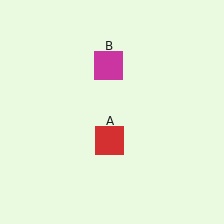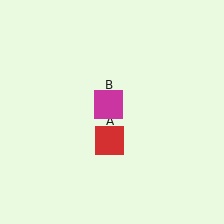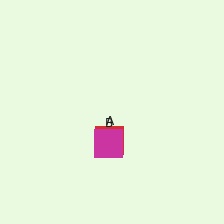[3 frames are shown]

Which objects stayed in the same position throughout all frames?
Red square (object A) remained stationary.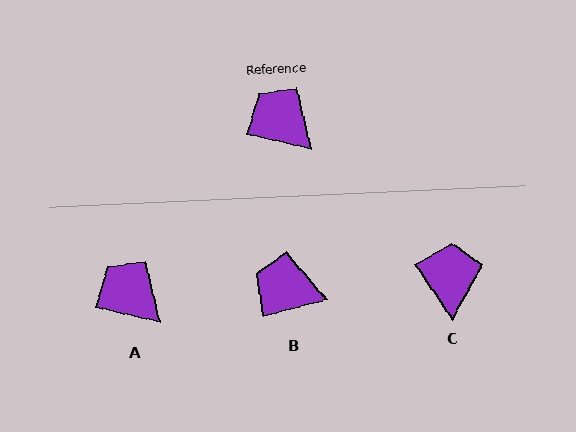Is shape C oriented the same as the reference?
No, it is off by about 43 degrees.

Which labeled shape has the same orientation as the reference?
A.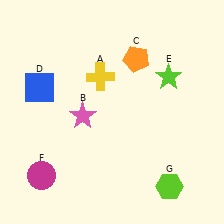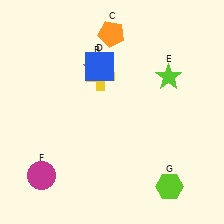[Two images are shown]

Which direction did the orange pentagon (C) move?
The orange pentagon (C) moved up.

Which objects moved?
The objects that moved are: the pink star (B), the orange pentagon (C), the blue square (D).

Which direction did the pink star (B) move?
The pink star (B) moved up.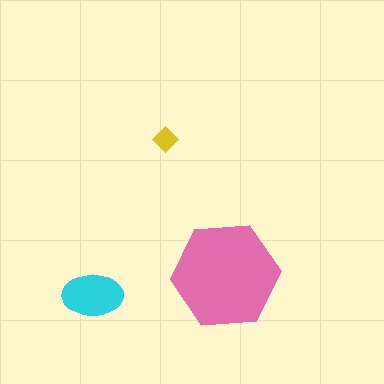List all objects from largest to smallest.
The pink hexagon, the cyan ellipse, the yellow diamond.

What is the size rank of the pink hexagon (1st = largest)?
1st.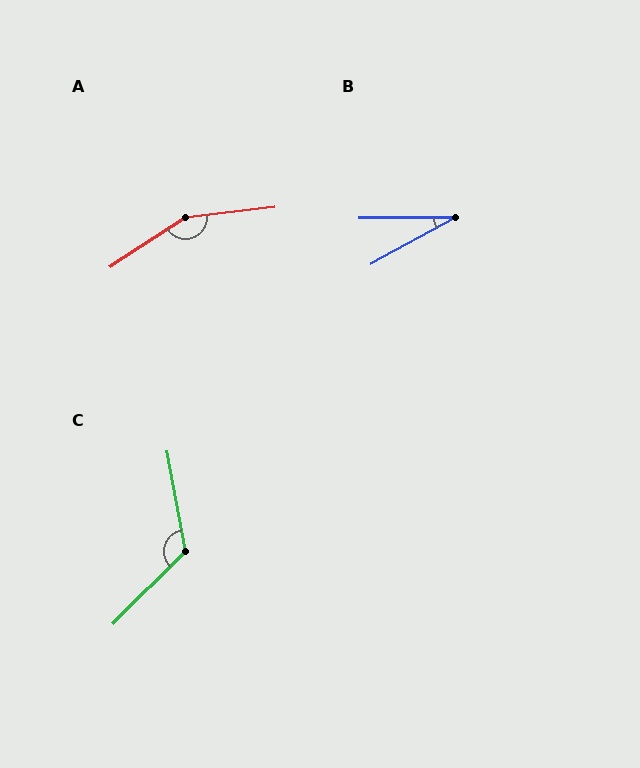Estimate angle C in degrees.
Approximately 124 degrees.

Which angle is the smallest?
B, at approximately 29 degrees.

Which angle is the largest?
A, at approximately 153 degrees.